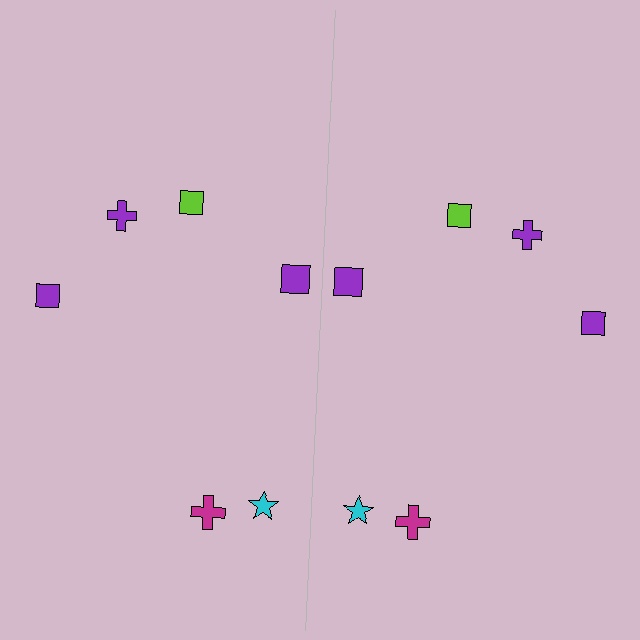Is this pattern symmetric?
Yes, this pattern has bilateral (reflection) symmetry.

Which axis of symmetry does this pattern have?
The pattern has a vertical axis of symmetry running through the center of the image.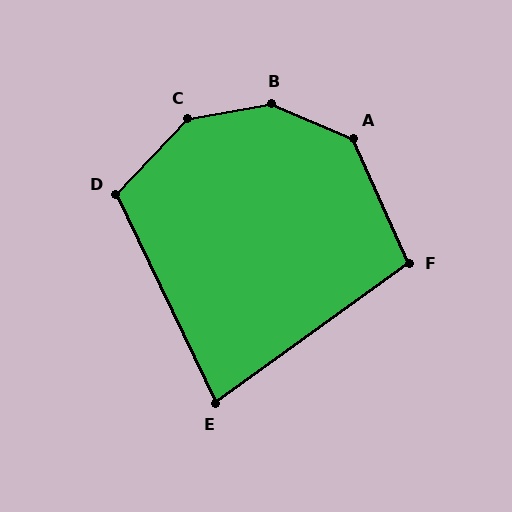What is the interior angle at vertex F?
Approximately 102 degrees (obtuse).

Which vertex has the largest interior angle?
B, at approximately 147 degrees.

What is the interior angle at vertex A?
Approximately 137 degrees (obtuse).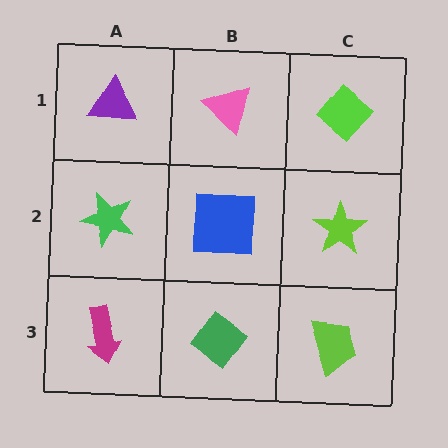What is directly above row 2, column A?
A purple triangle.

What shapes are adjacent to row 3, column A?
A green star (row 2, column A), a green diamond (row 3, column B).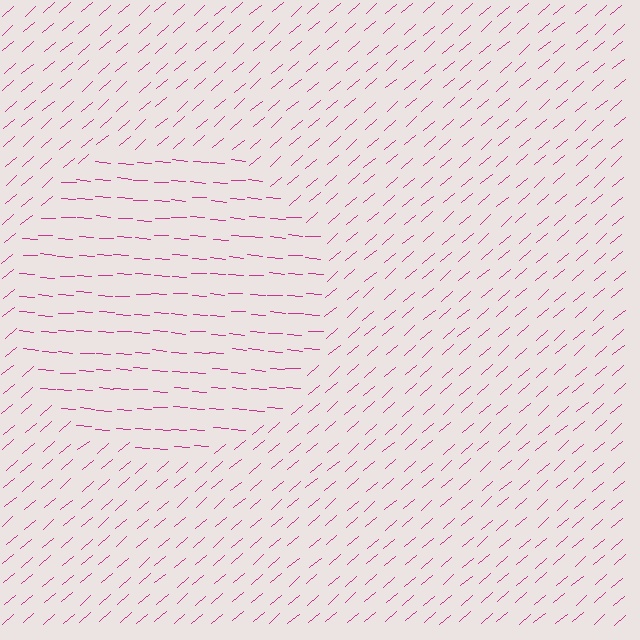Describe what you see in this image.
The image is filled with small magenta line segments. A circle region in the image has lines oriented differently from the surrounding lines, creating a visible texture boundary.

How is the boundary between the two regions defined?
The boundary is defined purely by a change in line orientation (approximately 45 degrees difference). All lines are the same color and thickness.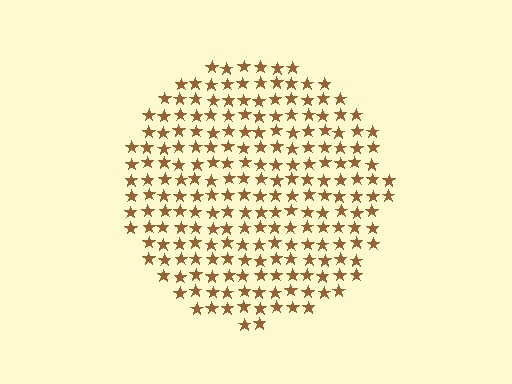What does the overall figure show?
The overall figure shows a circle.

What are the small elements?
The small elements are stars.